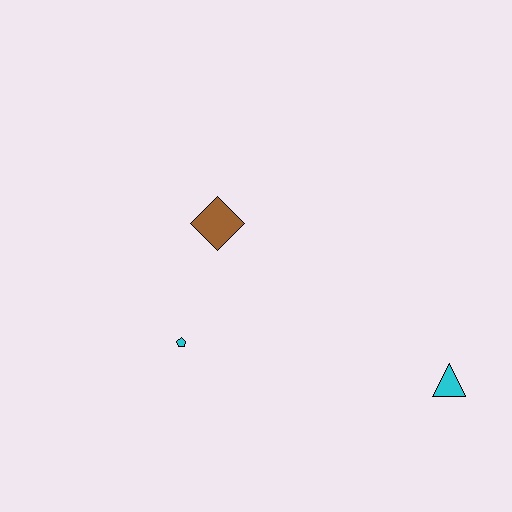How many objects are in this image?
There are 3 objects.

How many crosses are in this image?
There are no crosses.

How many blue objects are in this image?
There are no blue objects.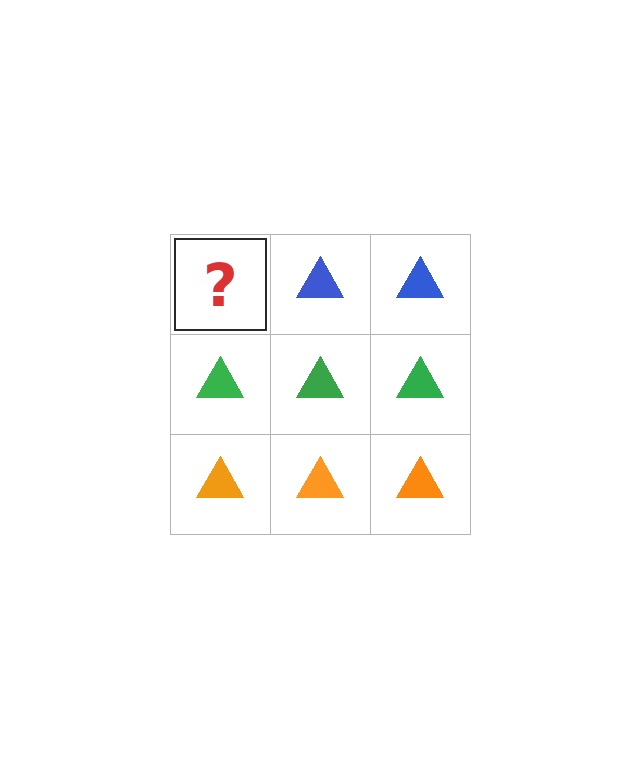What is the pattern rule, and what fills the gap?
The rule is that each row has a consistent color. The gap should be filled with a blue triangle.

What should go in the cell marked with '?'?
The missing cell should contain a blue triangle.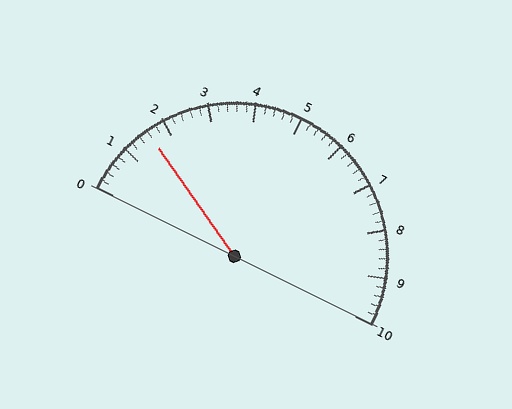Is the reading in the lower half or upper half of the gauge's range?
The reading is in the lower half of the range (0 to 10).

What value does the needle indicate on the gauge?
The needle indicates approximately 1.6.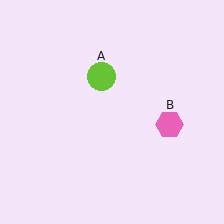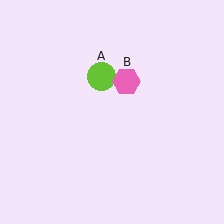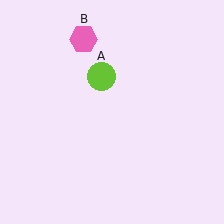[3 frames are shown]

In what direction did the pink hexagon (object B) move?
The pink hexagon (object B) moved up and to the left.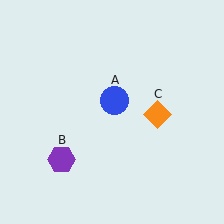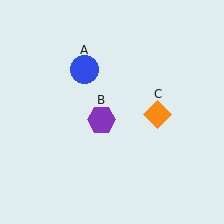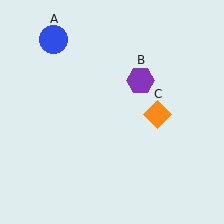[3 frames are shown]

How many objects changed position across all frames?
2 objects changed position: blue circle (object A), purple hexagon (object B).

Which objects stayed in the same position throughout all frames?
Orange diamond (object C) remained stationary.